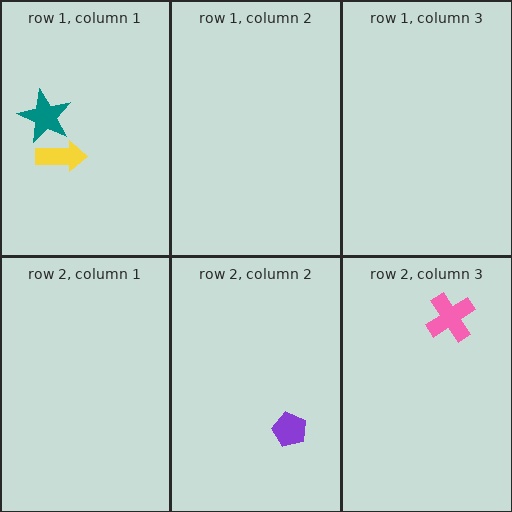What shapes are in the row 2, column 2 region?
The purple pentagon.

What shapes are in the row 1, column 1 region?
The teal star, the yellow arrow.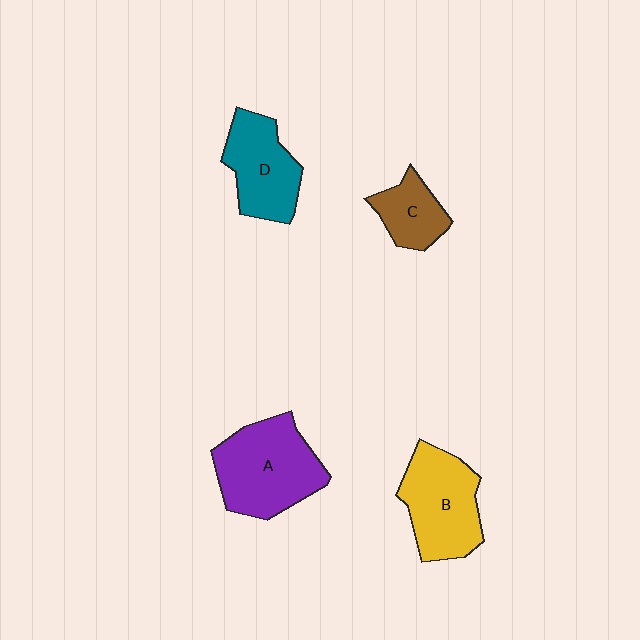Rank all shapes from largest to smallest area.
From largest to smallest: A (purple), B (yellow), D (teal), C (brown).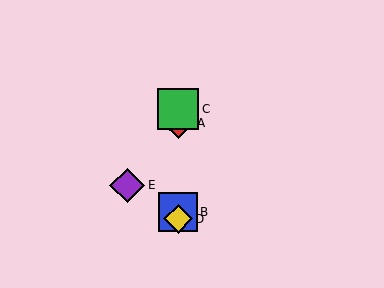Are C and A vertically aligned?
Yes, both are at x≈178.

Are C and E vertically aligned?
No, C is at x≈178 and E is at x≈127.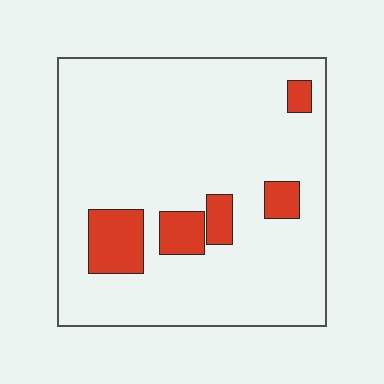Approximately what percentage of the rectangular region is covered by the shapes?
Approximately 15%.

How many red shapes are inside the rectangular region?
5.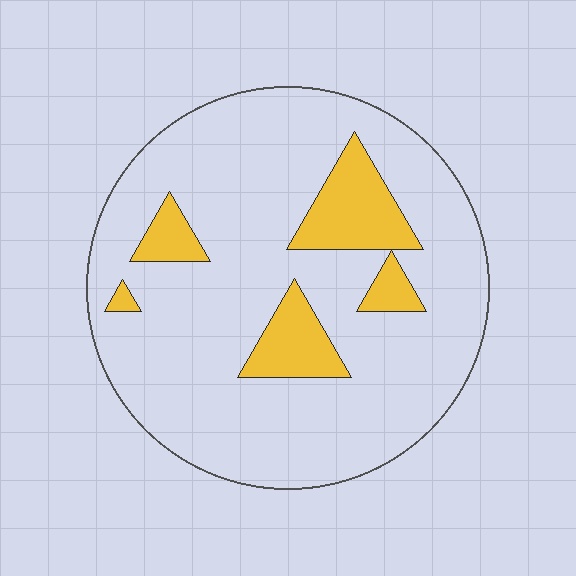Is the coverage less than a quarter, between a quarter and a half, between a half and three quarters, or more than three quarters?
Less than a quarter.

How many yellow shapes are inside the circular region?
5.